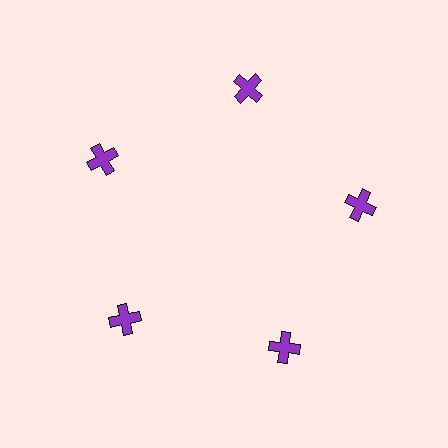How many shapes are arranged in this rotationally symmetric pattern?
There are 5 shapes, arranged in 5 groups of 1.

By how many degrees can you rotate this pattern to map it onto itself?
The pattern maps onto itself every 72 degrees of rotation.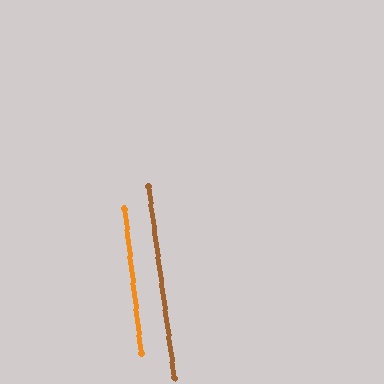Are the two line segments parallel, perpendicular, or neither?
Parallel — their directions differ by only 1.3°.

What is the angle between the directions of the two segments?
Approximately 1 degree.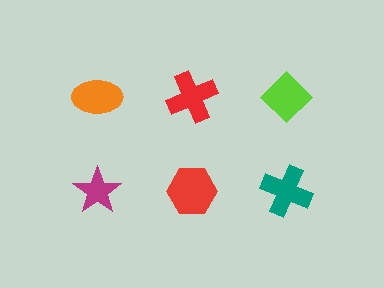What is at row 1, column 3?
A lime diamond.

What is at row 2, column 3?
A teal cross.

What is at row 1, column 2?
A red cross.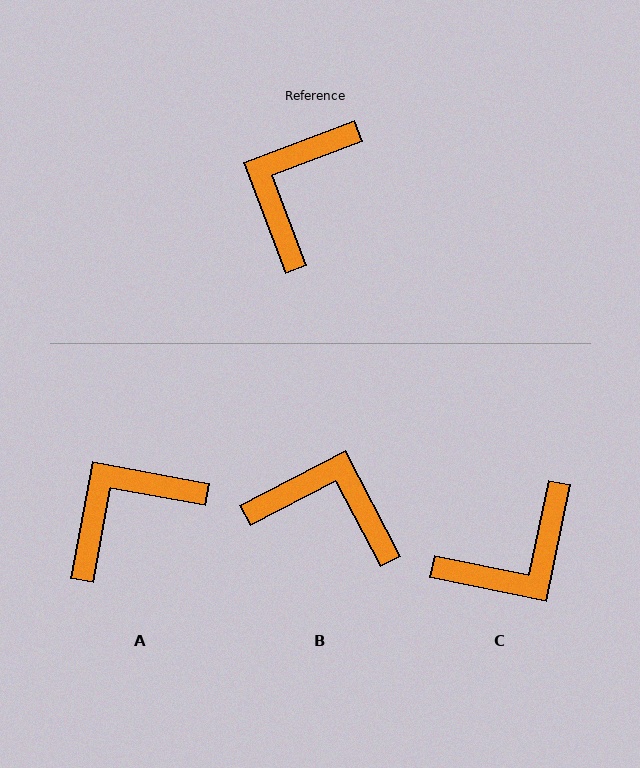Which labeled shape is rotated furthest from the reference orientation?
C, about 148 degrees away.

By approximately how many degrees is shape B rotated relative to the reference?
Approximately 83 degrees clockwise.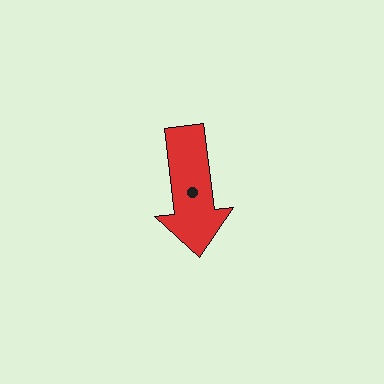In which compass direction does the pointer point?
South.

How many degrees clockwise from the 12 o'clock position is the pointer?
Approximately 173 degrees.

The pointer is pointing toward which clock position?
Roughly 6 o'clock.